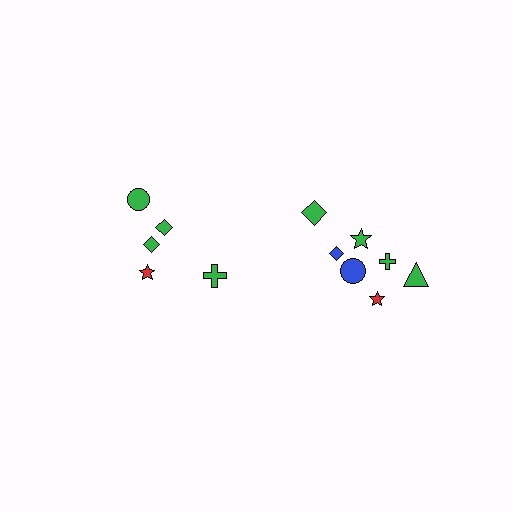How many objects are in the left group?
There are 5 objects.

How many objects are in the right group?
There are 7 objects.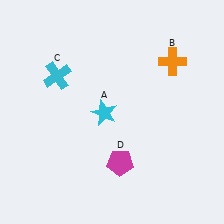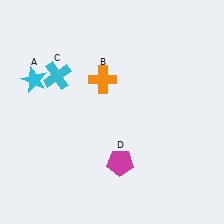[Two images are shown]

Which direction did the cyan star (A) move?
The cyan star (A) moved left.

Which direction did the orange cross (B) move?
The orange cross (B) moved left.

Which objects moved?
The objects that moved are: the cyan star (A), the orange cross (B).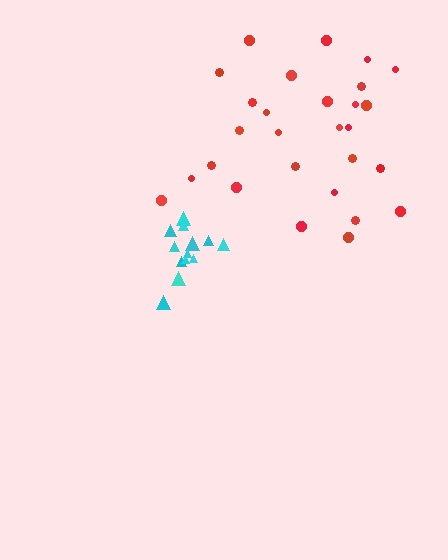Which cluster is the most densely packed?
Cyan.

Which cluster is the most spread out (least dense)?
Red.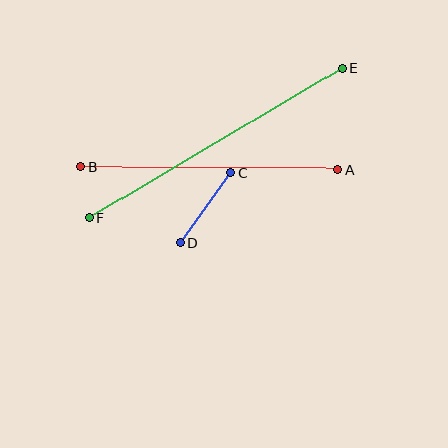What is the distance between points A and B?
The distance is approximately 257 pixels.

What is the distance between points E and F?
The distance is approximately 294 pixels.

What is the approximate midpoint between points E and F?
The midpoint is at approximately (216, 143) pixels.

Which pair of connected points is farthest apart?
Points E and F are farthest apart.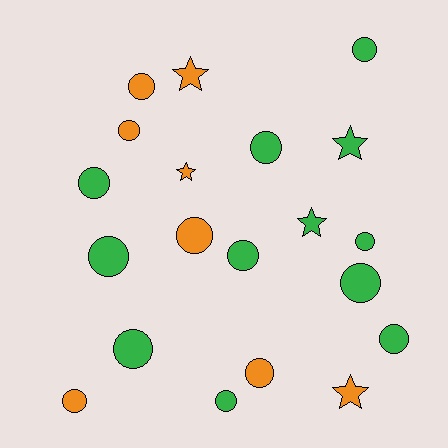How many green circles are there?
There are 10 green circles.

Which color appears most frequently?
Green, with 12 objects.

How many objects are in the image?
There are 20 objects.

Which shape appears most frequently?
Circle, with 15 objects.